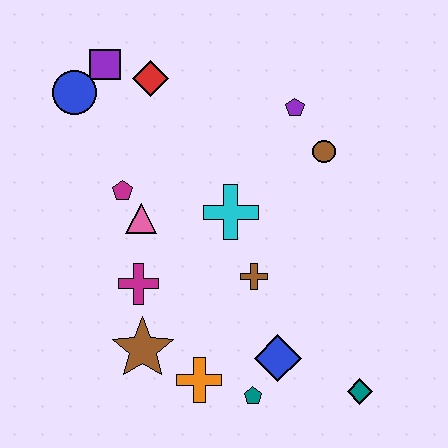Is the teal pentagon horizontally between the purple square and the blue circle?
No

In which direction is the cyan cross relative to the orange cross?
The cyan cross is above the orange cross.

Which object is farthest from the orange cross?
The purple square is farthest from the orange cross.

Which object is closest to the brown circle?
The purple pentagon is closest to the brown circle.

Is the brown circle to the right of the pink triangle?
Yes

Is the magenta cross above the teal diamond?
Yes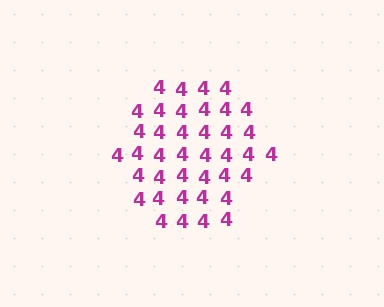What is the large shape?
The large shape is a hexagon.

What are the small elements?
The small elements are digit 4's.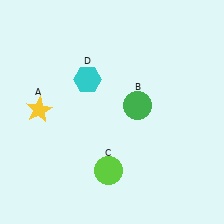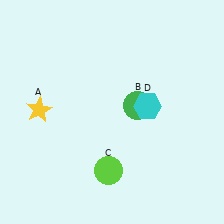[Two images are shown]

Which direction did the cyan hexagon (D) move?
The cyan hexagon (D) moved right.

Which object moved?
The cyan hexagon (D) moved right.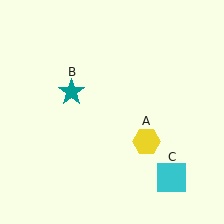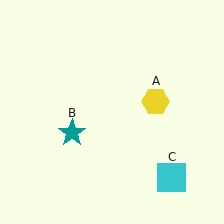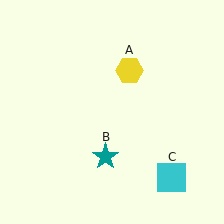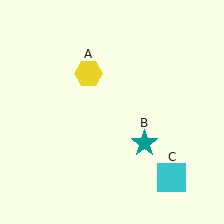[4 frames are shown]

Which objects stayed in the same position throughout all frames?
Cyan square (object C) remained stationary.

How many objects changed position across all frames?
2 objects changed position: yellow hexagon (object A), teal star (object B).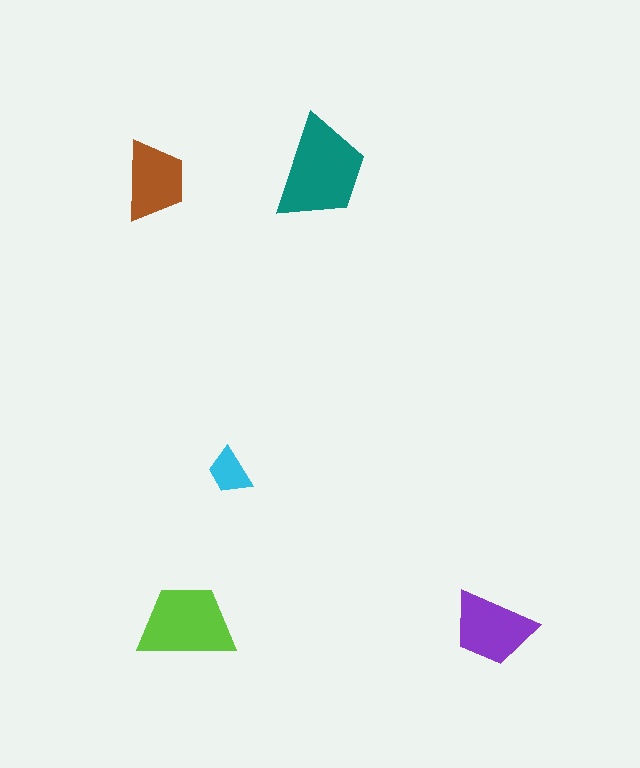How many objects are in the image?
There are 5 objects in the image.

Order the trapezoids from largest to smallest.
the teal one, the lime one, the purple one, the brown one, the cyan one.